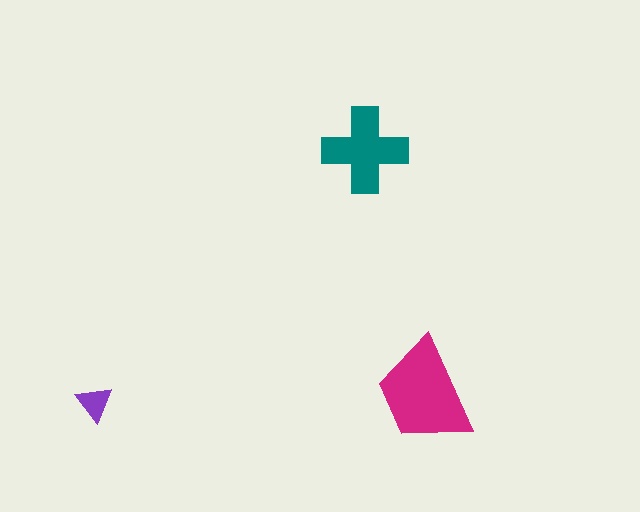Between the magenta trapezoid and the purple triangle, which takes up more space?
The magenta trapezoid.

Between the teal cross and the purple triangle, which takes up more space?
The teal cross.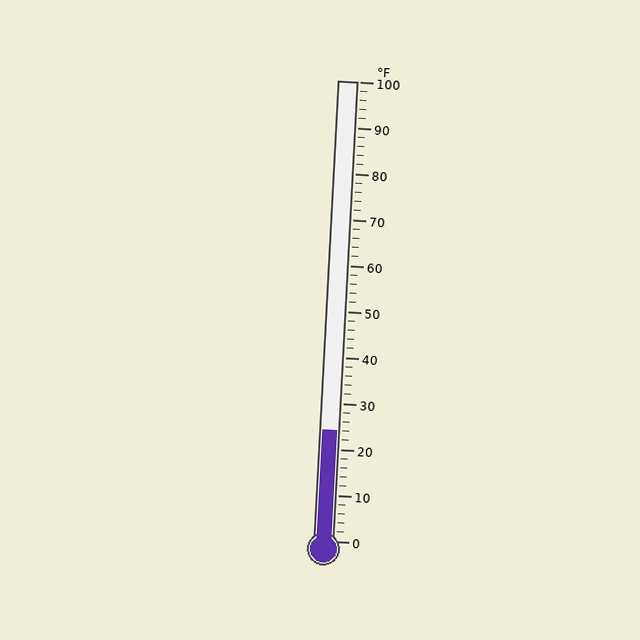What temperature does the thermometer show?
The thermometer shows approximately 24°F.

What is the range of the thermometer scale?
The thermometer scale ranges from 0°F to 100°F.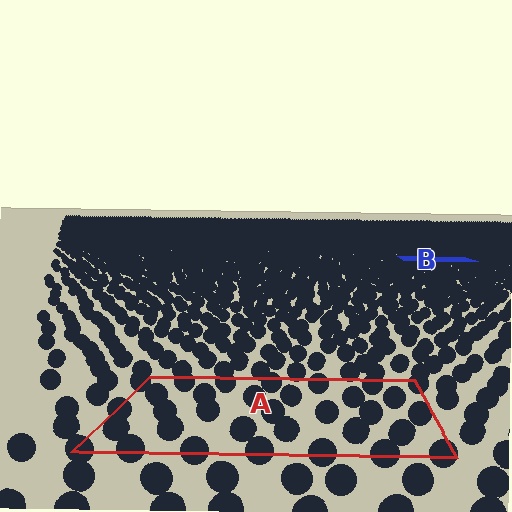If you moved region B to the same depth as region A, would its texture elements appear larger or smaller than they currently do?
They would appear larger. At a closer depth, the same texture elements are projected at a bigger on-screen size.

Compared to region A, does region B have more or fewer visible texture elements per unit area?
Region B has more texture elements per unit area — they are packed more densely because it is farther away.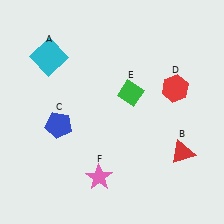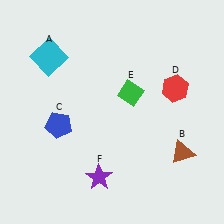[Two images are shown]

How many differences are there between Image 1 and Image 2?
There are 2 differences between the two images.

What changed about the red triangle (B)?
In Image 1, B is red. In Image 2, it changed to brown.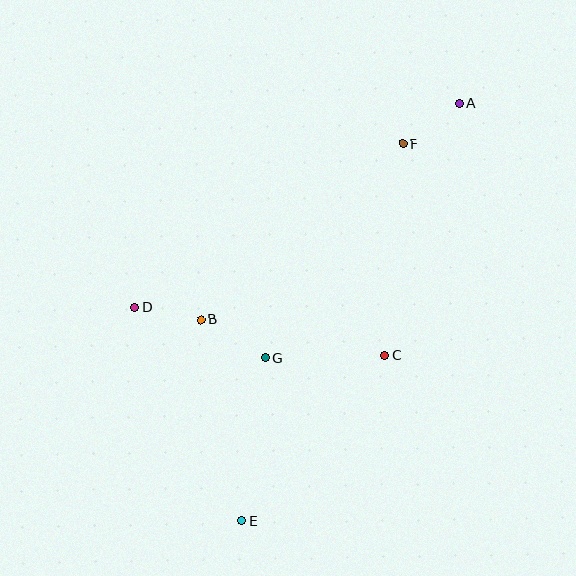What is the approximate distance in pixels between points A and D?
The distance between A and D is approximately 383 pixels.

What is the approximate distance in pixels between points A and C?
The distance between A and C is approximately 263 pixels.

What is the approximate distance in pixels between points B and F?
The distance between B and F is approximately 268 pixels.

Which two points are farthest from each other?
Points A and E are farthest from each other.